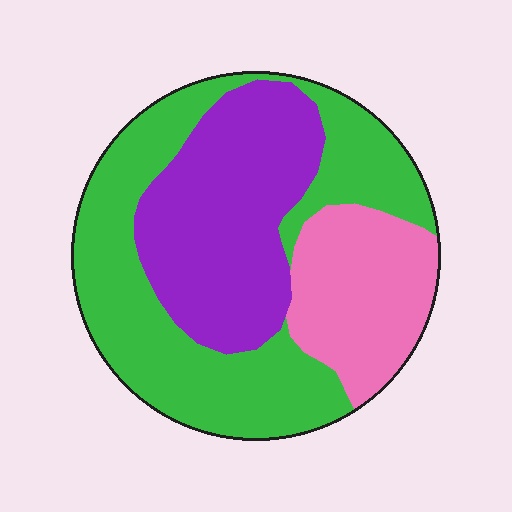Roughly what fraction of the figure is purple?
Purple covers 33% of the figure.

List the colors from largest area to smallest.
From largest to smallest: green, purple, pink.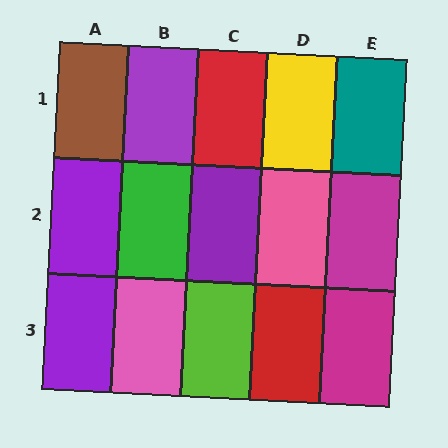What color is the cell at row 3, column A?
Purple.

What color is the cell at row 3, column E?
Magenta.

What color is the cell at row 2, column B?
Green.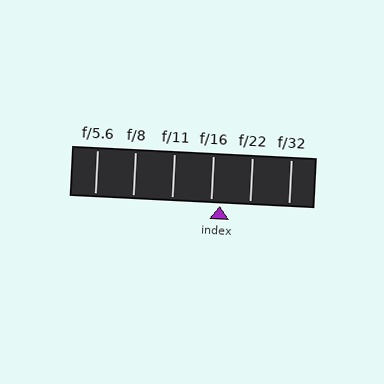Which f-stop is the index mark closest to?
The index mark is closest to f/16.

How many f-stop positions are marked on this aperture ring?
There are 6 f-stop positions marked.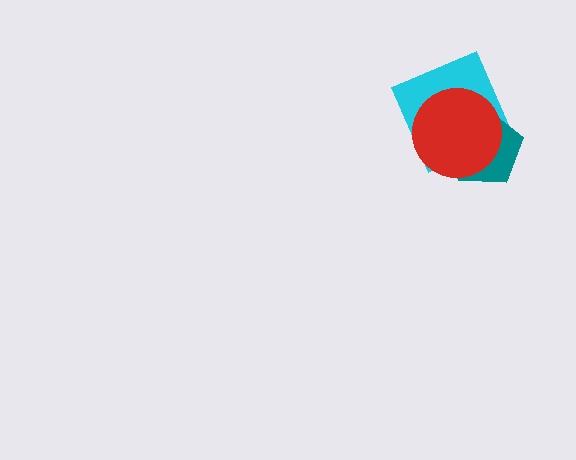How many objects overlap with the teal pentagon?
2 objects overlap with the teal pentagon.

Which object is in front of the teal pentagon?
The red circle is in front of the teal pentagon.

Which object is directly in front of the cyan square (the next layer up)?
The teal pentagon is directly in front of the cyan square.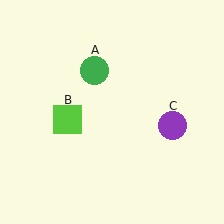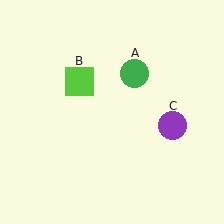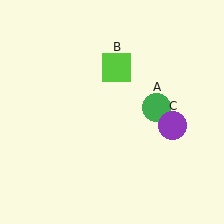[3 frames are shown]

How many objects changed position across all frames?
2 objects changed position: green circle (object A), lime square (object B).